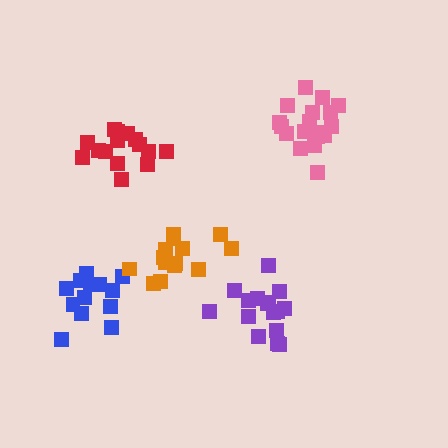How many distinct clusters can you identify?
There are 5 distinct clusters.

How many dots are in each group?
Group 1: 16 dots, Group 2: 19 dots, Group 3: 13 dots, Group 4: 14 dots, Group 5: 15 dots (77 total).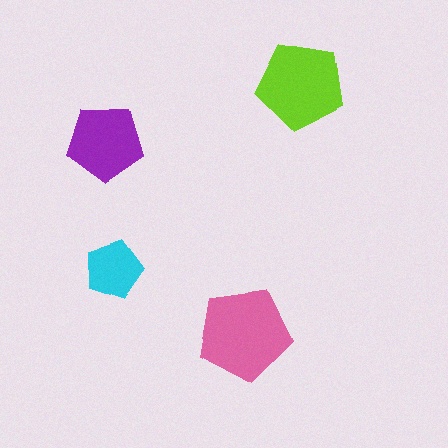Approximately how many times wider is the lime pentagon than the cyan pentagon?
About 1.5 times wider.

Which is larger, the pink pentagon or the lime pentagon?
The pink one.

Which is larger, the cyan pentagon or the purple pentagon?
The purple one.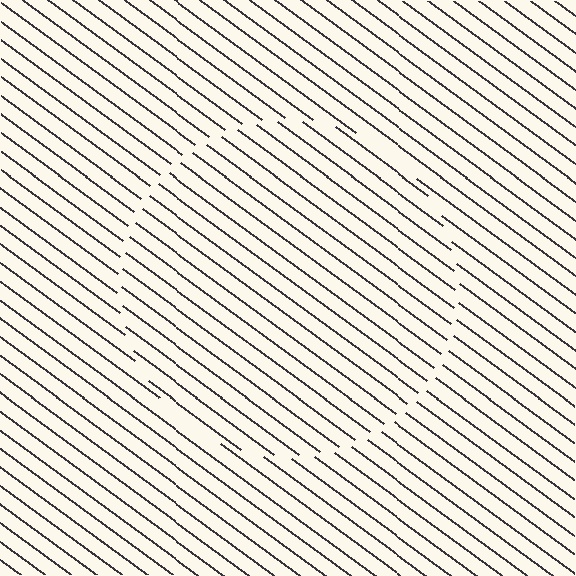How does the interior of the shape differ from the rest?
The interior of the shape contains the same grating, shifted by half a period — the contour is defined by the phase discontinuity where line-ends from the inner and outer gratings abut.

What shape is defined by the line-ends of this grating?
An illusory circle. The interior of the shape contains the same grating, shifted by half a period — the contour is defined by the phase discontinuity where line-ends from the inner and outer gratings abut.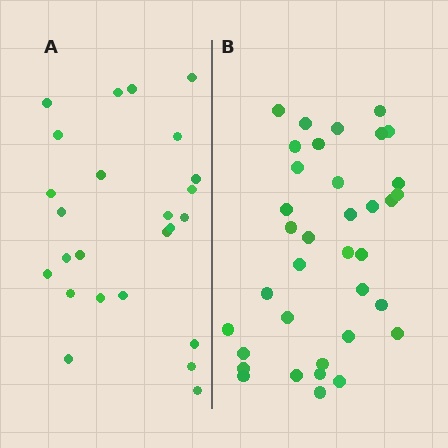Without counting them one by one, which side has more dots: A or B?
Region B (the right region) has more dots.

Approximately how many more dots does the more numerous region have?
Region B has roughly 12 or so more dots than region A.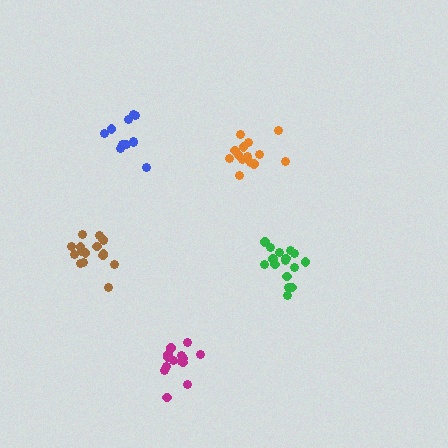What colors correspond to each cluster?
The clusters are colored: brown, green, blue, magenta, orange.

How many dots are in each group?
Group 1: 16 dots, Group 2: 16 dots, Group 3: 12 dots, Group 4: 14 dots, Group 5: 14 dots (72 total).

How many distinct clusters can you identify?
There are 5 distinct clusters.